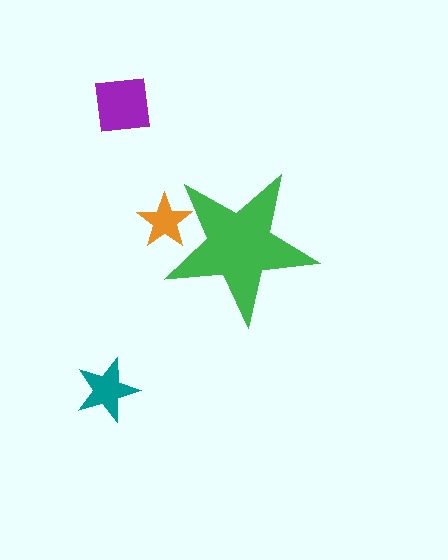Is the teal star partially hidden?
No, the teal star is fully visible.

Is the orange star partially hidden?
Yes, the orange star is partially hidden behind the green star.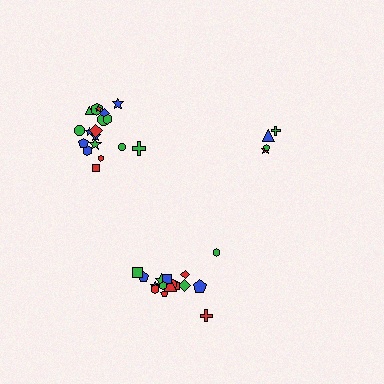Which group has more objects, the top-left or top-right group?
The top-left group.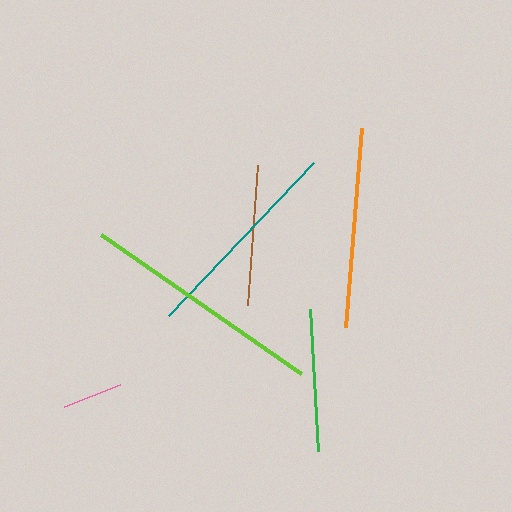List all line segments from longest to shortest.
From longest to shortest: lime, teal, orange, green, brown, pink.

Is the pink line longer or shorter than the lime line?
The lime line is longer than the pink line.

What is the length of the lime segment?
The lime segment is approximately 244 pixels long.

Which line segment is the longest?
The lime line is the longest at approximately 244 pixels.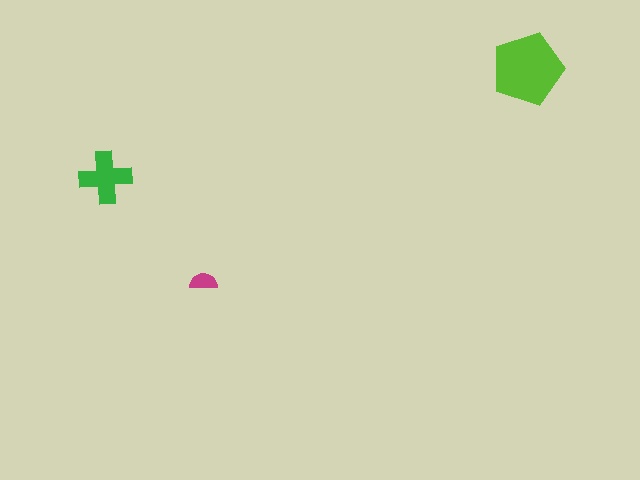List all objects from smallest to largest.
The magenta semicircle, the green cross, the lime pentagon.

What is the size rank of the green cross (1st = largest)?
2nd.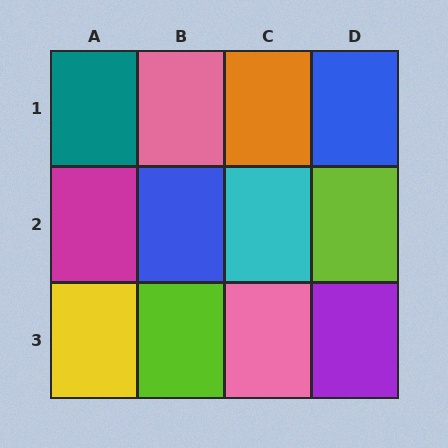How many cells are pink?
2 cells are pink.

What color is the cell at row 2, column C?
Cyan.